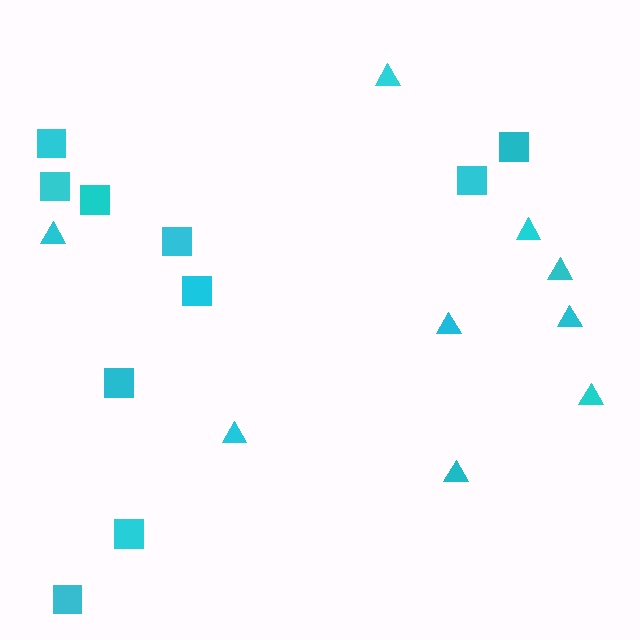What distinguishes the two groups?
There are 2 groups: one group of squares (10) and one group of triangles (9).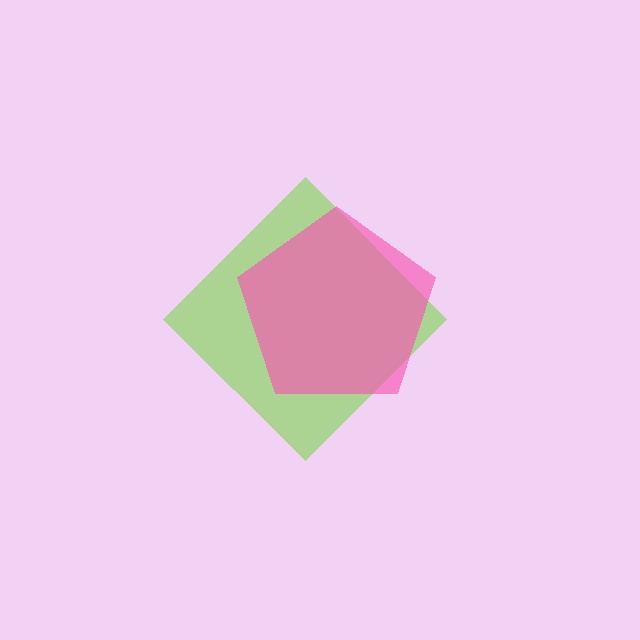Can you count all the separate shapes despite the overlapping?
Yes, there are 2 separate shapes.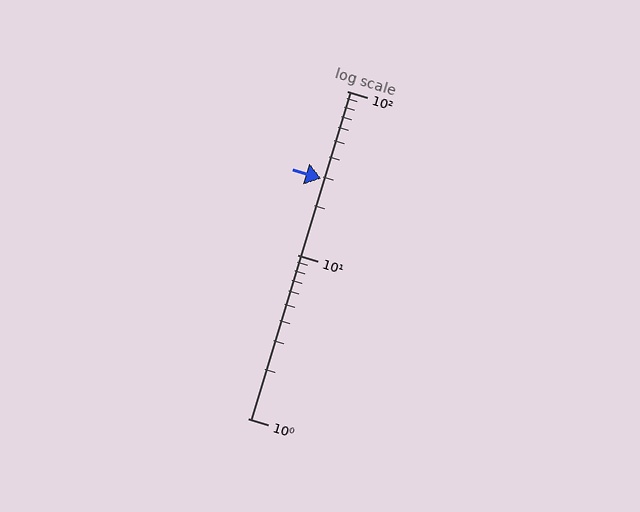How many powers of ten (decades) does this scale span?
The scale spans 2 decades, from 1 to 100.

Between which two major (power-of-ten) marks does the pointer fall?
The pointer is between 10 and 100.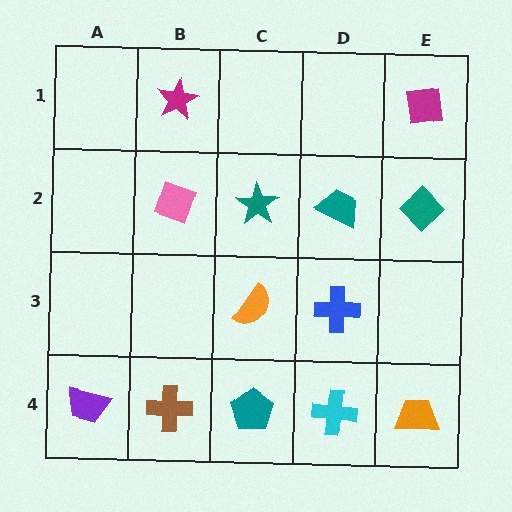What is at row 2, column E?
A teal diamond.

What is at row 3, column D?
A blue cross.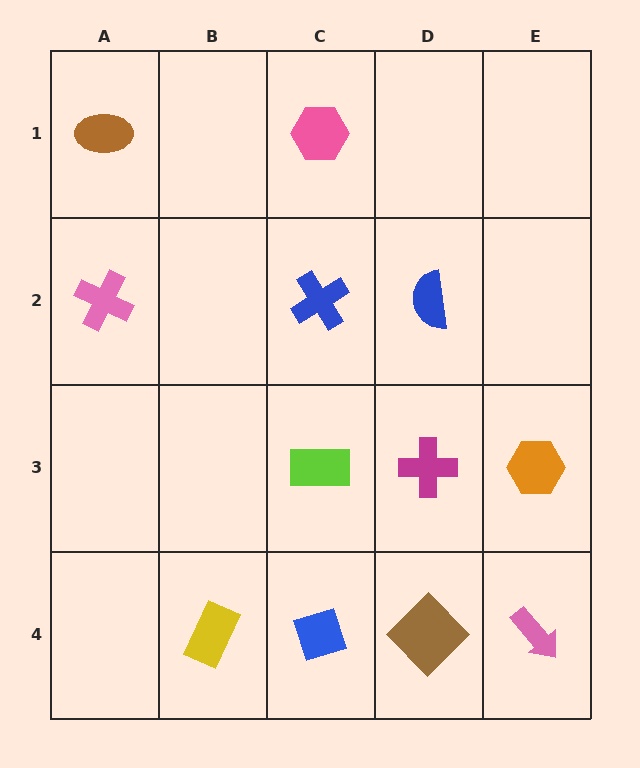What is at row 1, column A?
A brown ellipse.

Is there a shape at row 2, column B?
No, that cell is empty.